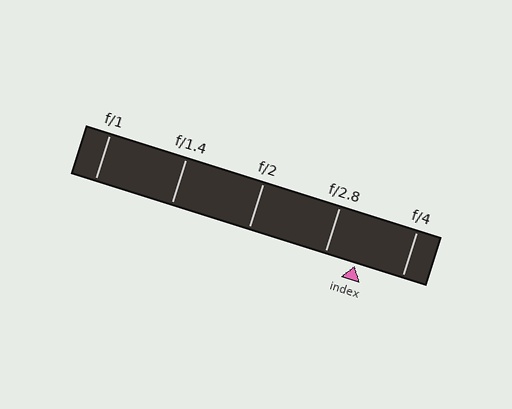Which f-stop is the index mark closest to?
The index mark is closest to f/2.8.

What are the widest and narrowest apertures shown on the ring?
The widest aperture shown is f/1 and the narrowest is f/4.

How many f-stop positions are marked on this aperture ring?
There are 5 f-stop positions marked.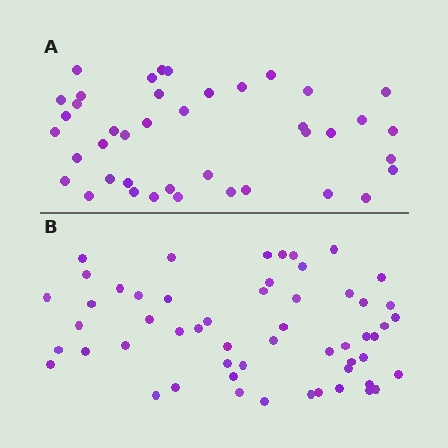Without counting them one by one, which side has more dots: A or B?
Region B (the bottom region) has more dots.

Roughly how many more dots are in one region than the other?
Region B has approximately 15 more dots than region A.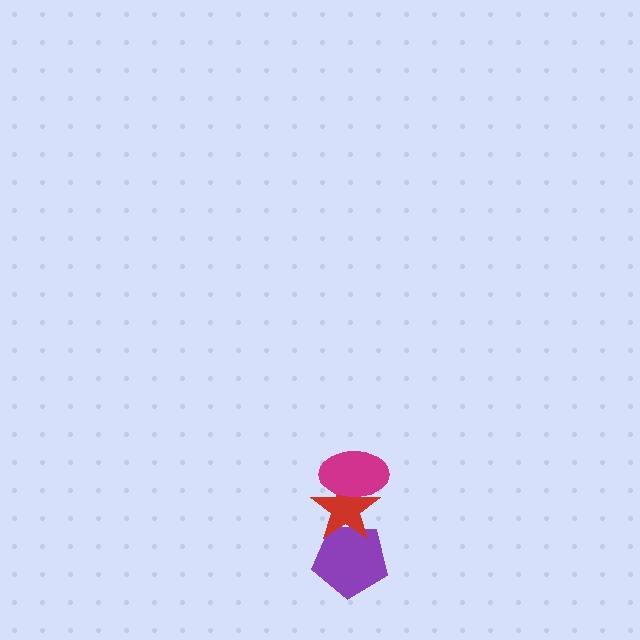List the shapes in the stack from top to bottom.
From top to bottom: the magenta ellipse, the red star, the purple pentagon.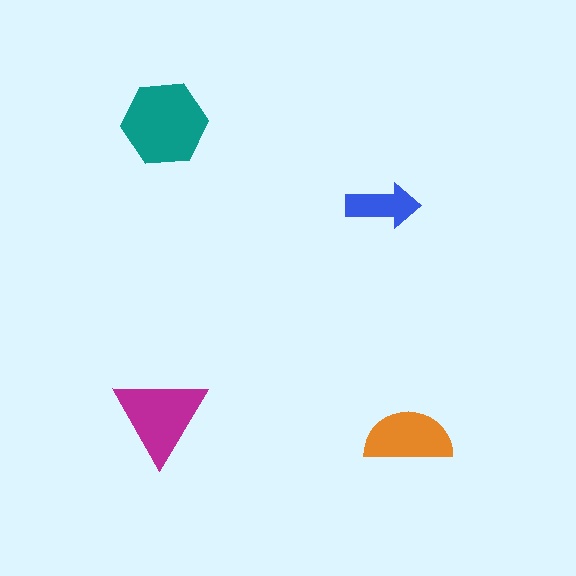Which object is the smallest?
The blue arrow.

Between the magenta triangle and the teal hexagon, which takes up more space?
The teal hexagon.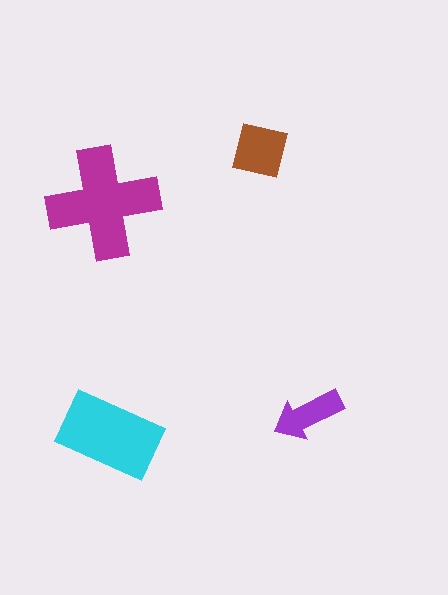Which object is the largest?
The magenta cross.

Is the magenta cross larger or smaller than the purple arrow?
Larger.